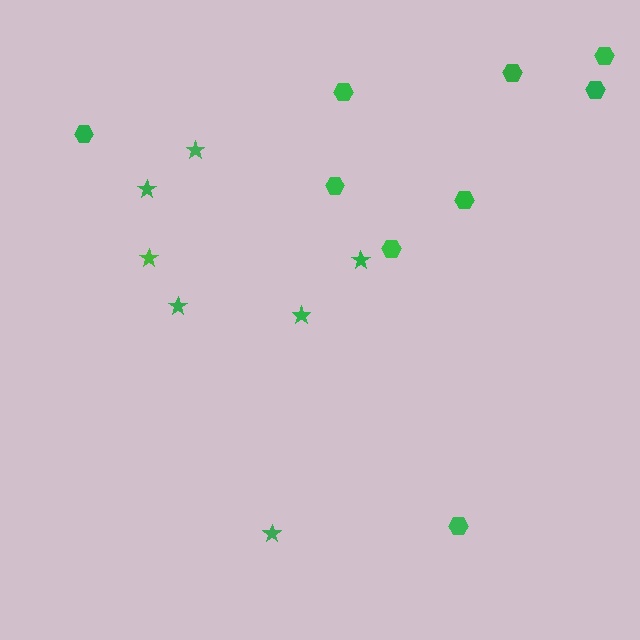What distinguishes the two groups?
There are 2 groups: one group of stars (7) and one group of hexagons (9).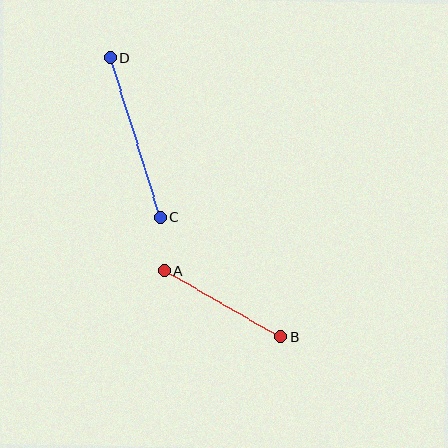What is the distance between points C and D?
The distance is approximately 167 pixels.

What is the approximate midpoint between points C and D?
The midpoint is at approximately (135, 137) pixels.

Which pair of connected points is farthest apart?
Points C and D are farthest apart.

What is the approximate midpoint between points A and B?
The midpoint is at approximately (223, 304) pixels.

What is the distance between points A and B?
The distance is approximately 134 pixels.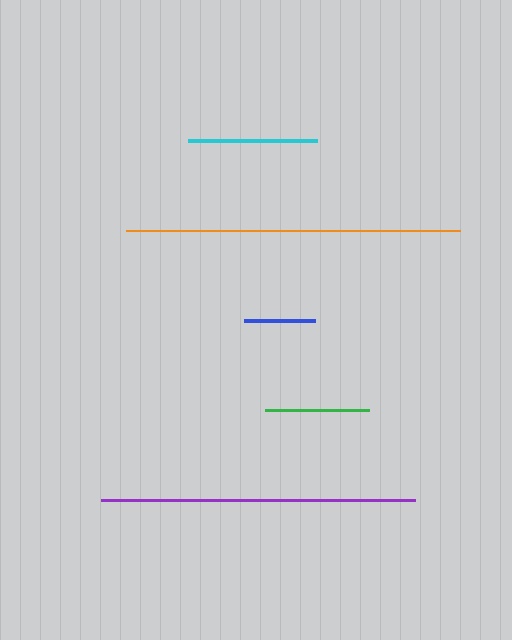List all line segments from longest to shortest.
From longest to shortest: orange, purple, cyan, green, blue.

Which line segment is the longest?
The orange line is the longest at approximately 334 pixels.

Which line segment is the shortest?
The blue line is the shortest at approximately 71 pixels.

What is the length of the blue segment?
The blue segment is approximately 71 pixels long.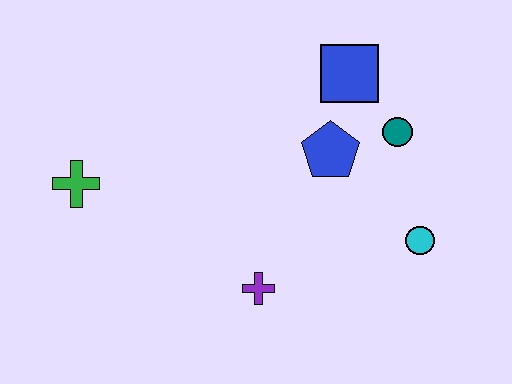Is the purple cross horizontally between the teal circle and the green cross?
Yes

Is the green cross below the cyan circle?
No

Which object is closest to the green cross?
The purple cross is closest to the green cross.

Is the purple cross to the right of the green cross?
Yes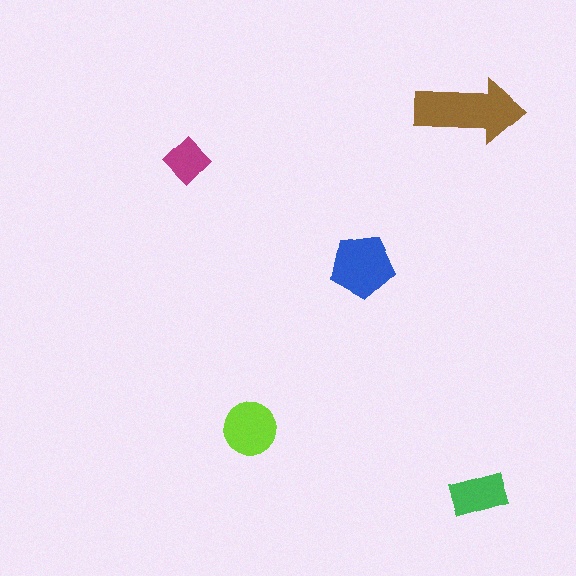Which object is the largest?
The brown arrow.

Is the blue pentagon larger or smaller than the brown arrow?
Smaller.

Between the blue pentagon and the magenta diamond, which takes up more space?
The blue pentagon.